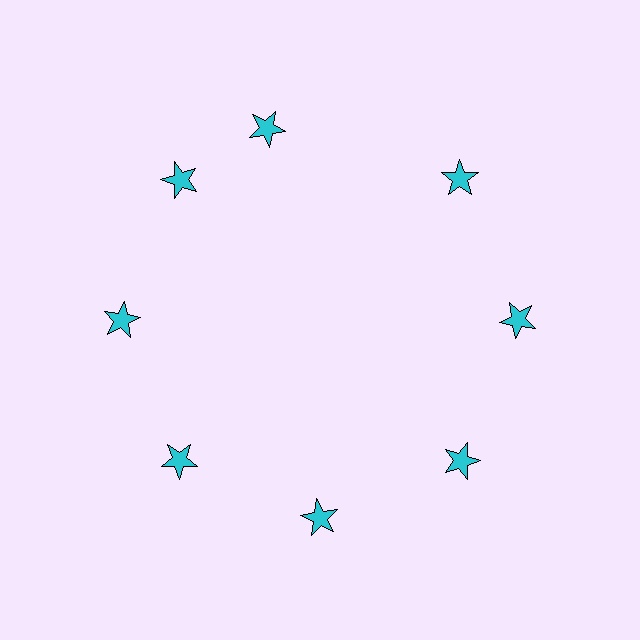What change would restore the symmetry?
The symmetry would be restored by rotating it back into even spacing with its neighbors so that all 8 stars sit at equal angles and equal distance from the center.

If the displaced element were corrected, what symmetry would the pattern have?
It would have 8-fold rotational symmetry — the pattern would map onto itself every 45 degrees.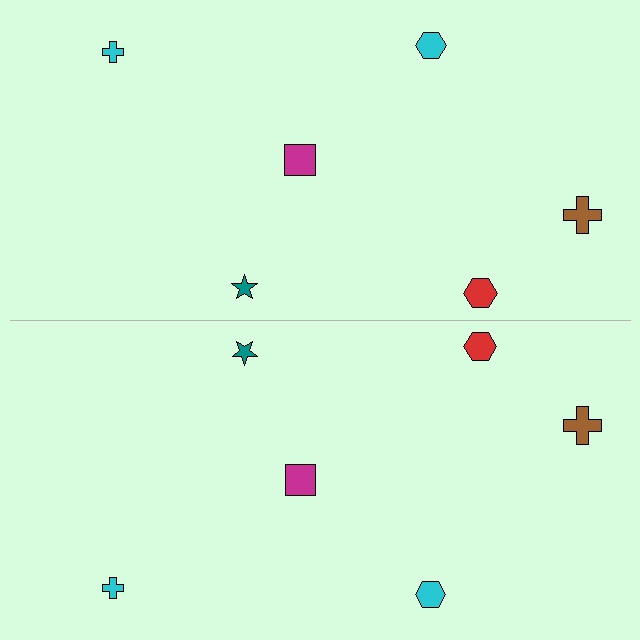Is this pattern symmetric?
Yes, this pattern has bilateral (reflection) symmetry.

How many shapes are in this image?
There are 12 shapes in this image.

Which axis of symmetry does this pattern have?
The pattern has a horizontal axis of symmetry running through the center of the image.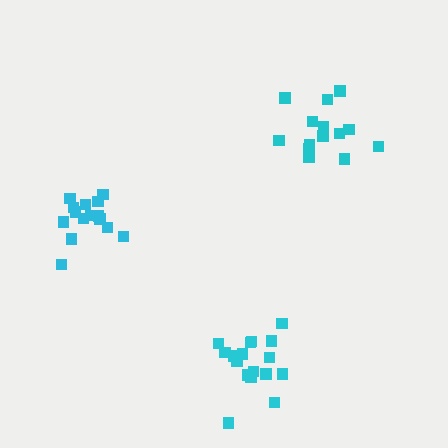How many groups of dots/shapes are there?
There are 3 groups.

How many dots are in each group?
Group 1: 15 dots, Group 2: 17 dots, Group 3: 14 dots (46 total).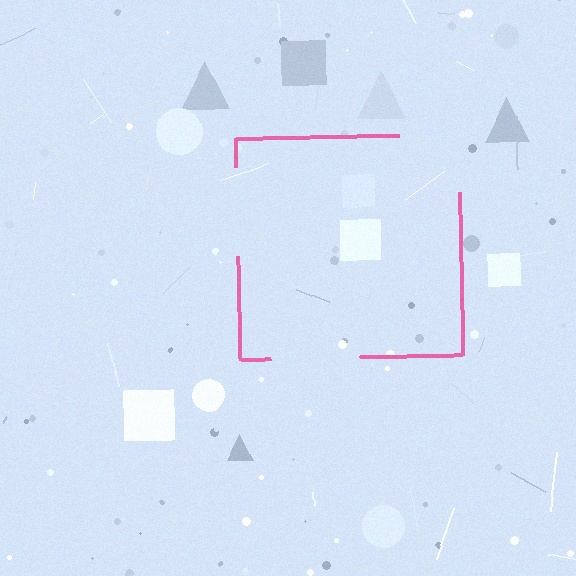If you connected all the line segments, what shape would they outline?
They would outline a square.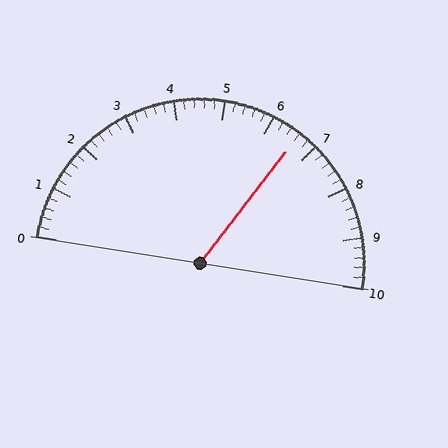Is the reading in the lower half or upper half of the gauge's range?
The reading is in the upper half of the range (0 to 10).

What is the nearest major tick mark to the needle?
The nearest major tick mark is 7.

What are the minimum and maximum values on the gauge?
The gauge ranges from 0 to 10.